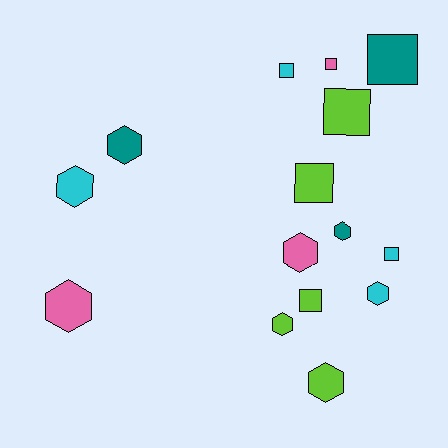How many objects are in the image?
There are 15 objects.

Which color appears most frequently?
Lime, with 5 objects.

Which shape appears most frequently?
Hexagon, with 8 objects.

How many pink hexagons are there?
There are 2 pink hexagons.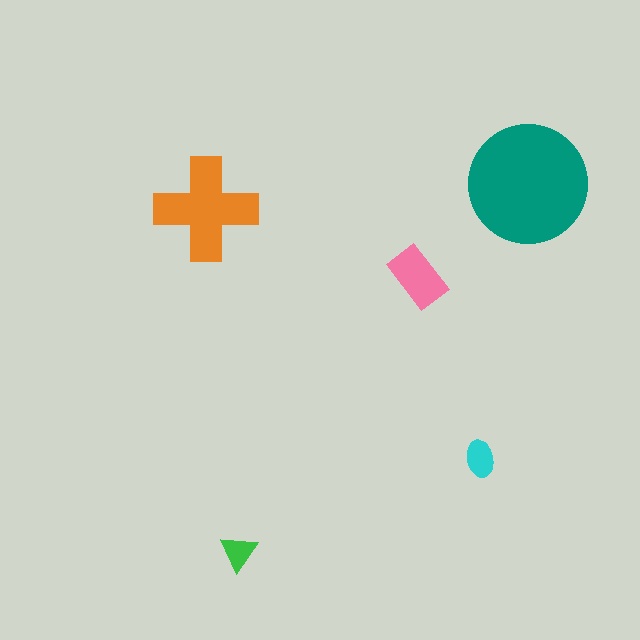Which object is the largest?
The teal circle.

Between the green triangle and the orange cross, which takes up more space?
The orange cross.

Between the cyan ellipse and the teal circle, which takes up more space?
The teal circle.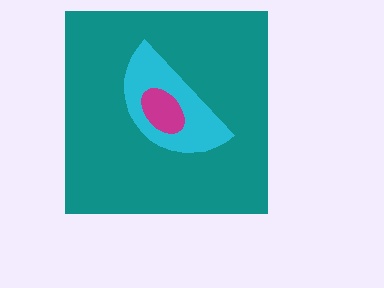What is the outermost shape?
The teal square.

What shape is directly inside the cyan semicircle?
The magenta ellipse.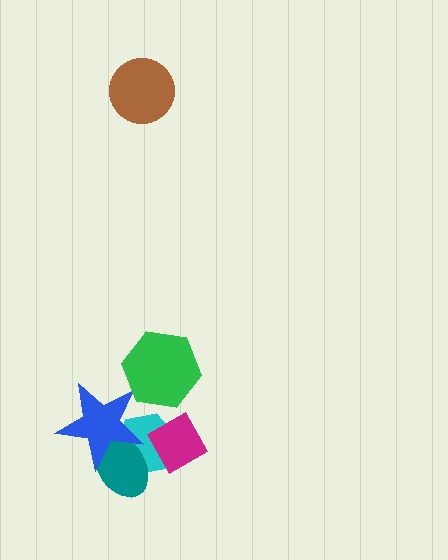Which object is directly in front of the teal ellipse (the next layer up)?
The magenta diamond is directly in front of the teal ellipse.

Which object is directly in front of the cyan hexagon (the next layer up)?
The teal ellipse is directly in front of the cyan hexagon.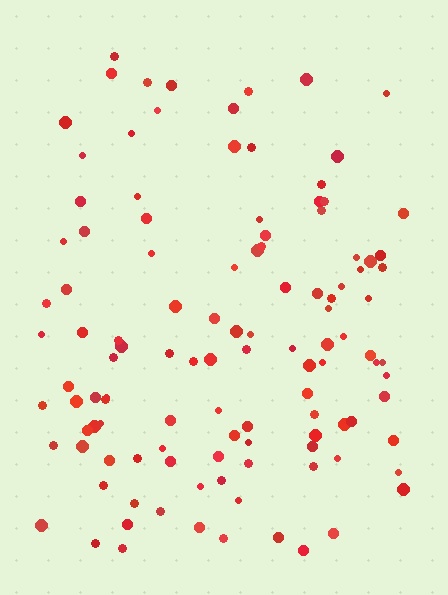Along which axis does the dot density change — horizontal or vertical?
Vertical.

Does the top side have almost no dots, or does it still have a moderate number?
Still a moderate number, just noticeably fewer than the bottom.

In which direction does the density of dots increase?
From top to bottom, with the bottom side densest.